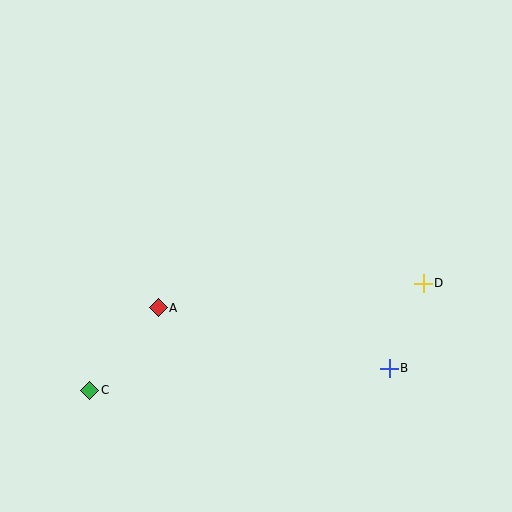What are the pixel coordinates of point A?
Point A is at (158, 308).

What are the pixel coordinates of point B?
Point B is at (389, 368).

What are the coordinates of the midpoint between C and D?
The midpoint between C and D is at (257, 337).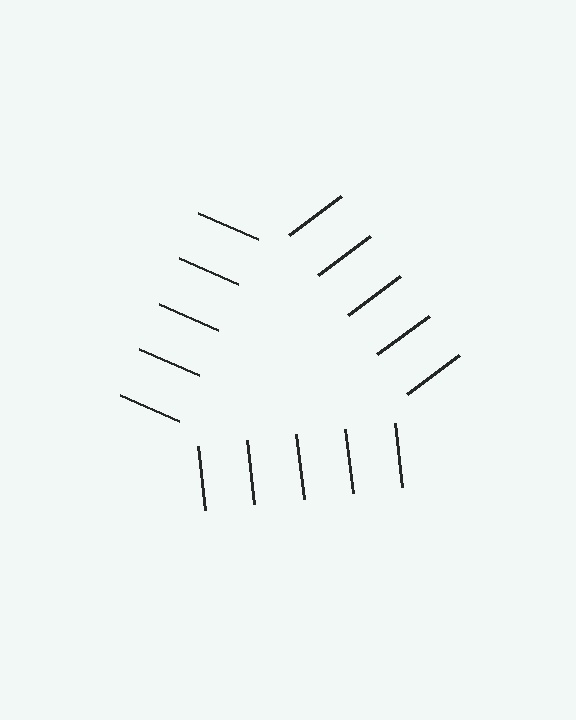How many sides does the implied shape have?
3 sides — the line-ends trace a triangle.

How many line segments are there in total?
15 — 5 along each of the 3 edges.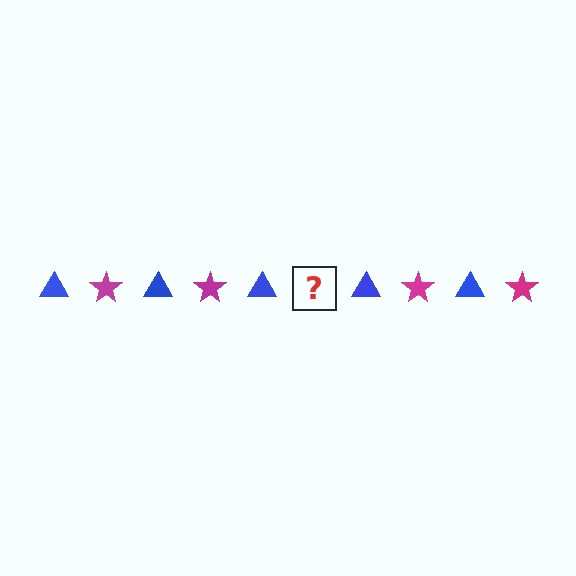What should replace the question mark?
The question mark should be replaced with a magenta star.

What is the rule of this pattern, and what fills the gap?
The rule is that the pattern alternates between blue triangle and magenta star. The gap should be filled with a magenta star.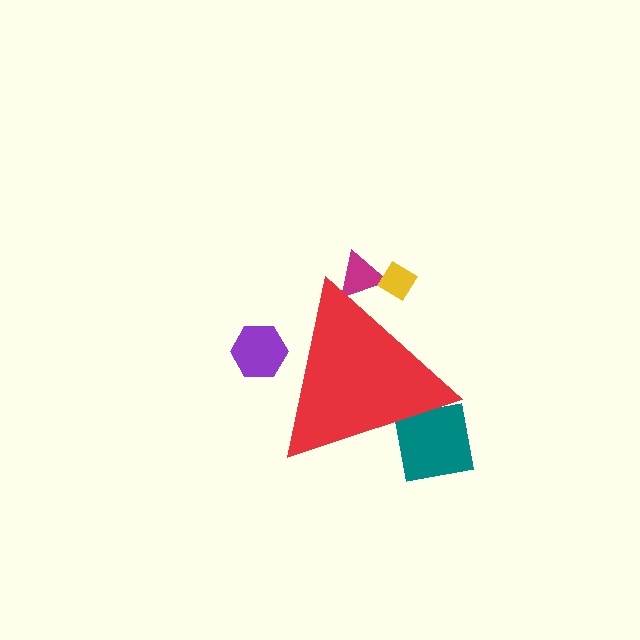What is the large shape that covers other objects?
A red triangle.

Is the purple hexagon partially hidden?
Yes, the purple hexagon is partially hidden behind the red triangle.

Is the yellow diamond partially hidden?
Yes, the yellow diamond is partially hidden behind the red triangle.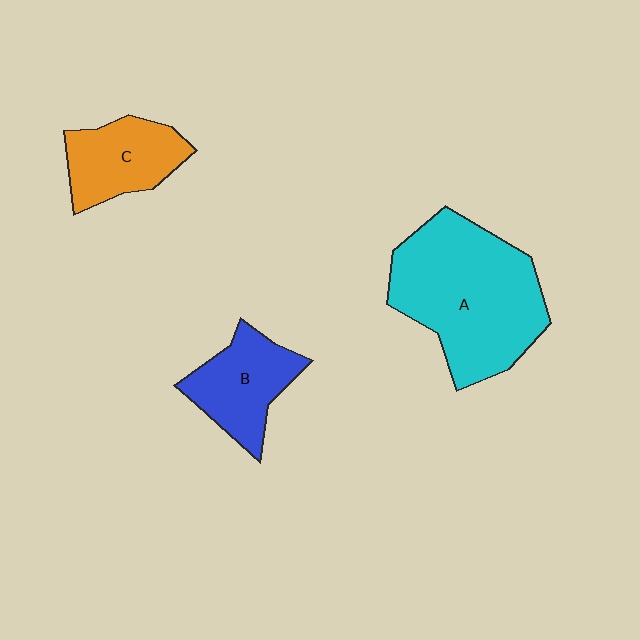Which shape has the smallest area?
Shape C (orange).